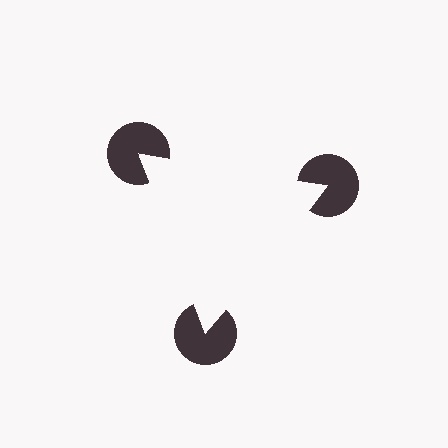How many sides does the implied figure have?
3 sides.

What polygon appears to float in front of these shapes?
An illusory triangle — its edges are inferred from the aligned wedge cuts in the pac-man discs, not physically drawn.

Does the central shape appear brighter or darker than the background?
It typically appears slightly brighter than the background, even though no actual brightness change is drawn.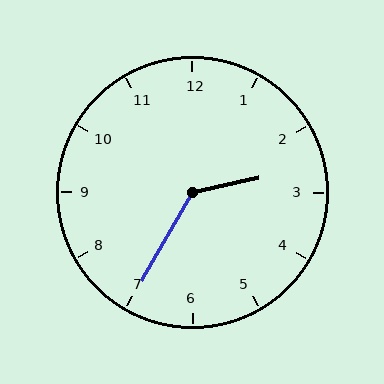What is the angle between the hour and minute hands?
Approximately 132 degrees.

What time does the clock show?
2:35.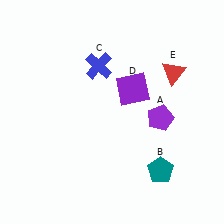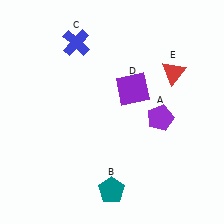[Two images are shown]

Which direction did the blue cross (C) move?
The blue cross (C) moved up.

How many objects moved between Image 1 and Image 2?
2 objects moved between the two images.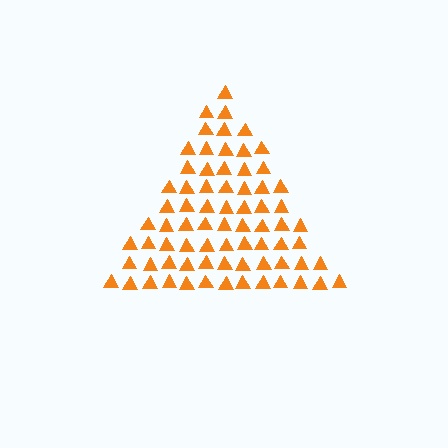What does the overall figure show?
The overall figure shows a triangle.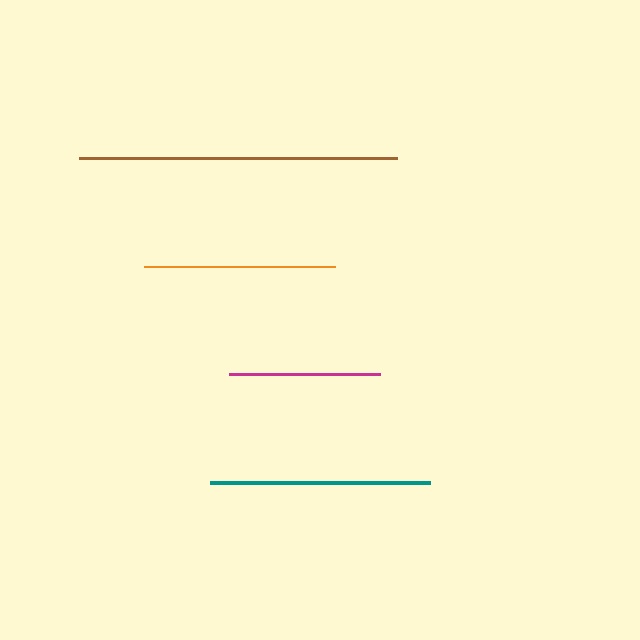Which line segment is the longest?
The brown line is the longest at approximately 318 pixels.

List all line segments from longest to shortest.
From longest to shortest: brown, teal, orange, magenta.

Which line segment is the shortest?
The magenta line is the shortest at approximately 150 pixels.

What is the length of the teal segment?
The teal segment is approximately 221 pixels long.